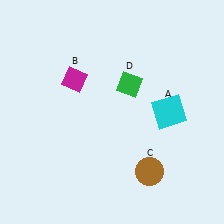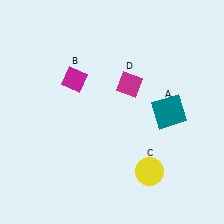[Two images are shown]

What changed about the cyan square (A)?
In Image 1, A is cyan. In Image 2, it changed to teal.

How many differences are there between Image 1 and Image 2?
There are 3 differences between the two images.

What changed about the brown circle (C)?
In Image 1, C is brown. In Image 2, it changed to yellow.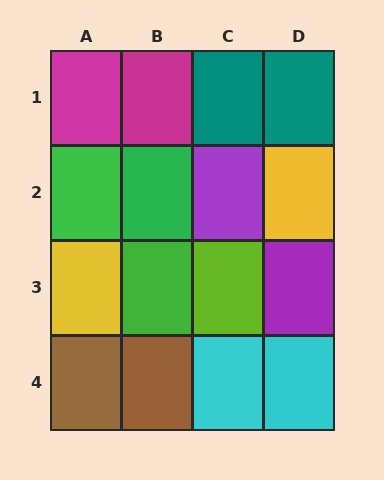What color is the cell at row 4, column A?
Brown.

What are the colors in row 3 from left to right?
Yellow, green, lime, purple.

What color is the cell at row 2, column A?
Green.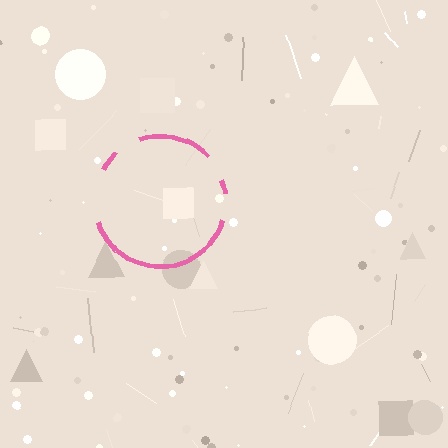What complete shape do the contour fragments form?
The contour fragments form a circle.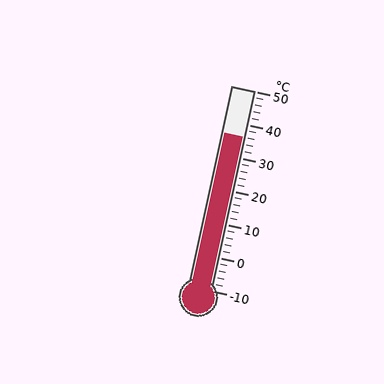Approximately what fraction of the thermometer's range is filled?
The thermometer is filled to approximately 75% of its range.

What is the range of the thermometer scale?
The thermometer scale ranges from -10°C to 50°C.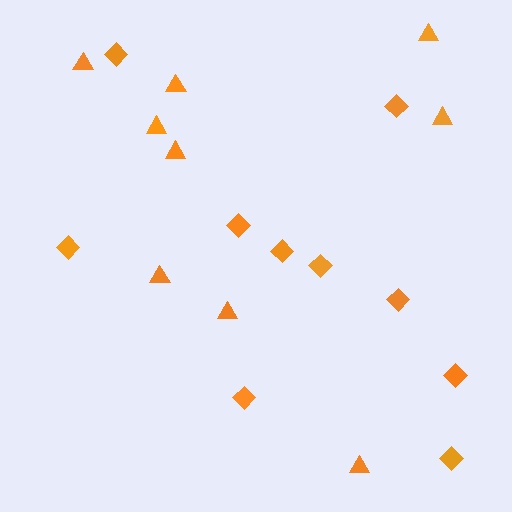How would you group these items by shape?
There are 2 groups: one group of diamonds (10) and one group of triangles (9).